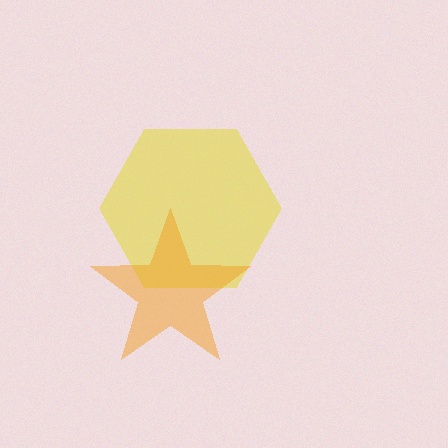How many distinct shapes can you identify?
There are 2 distinct shapes: a yellow hexagon, an orange star.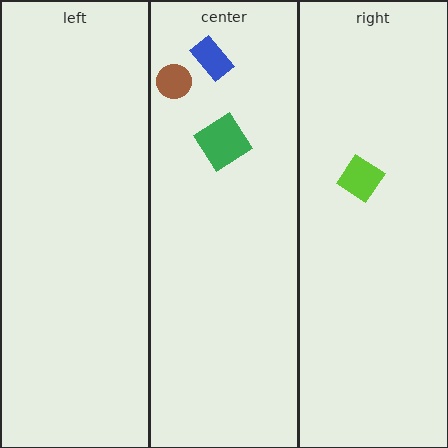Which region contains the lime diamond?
The right region.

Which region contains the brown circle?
The center region.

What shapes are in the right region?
The lime diamond.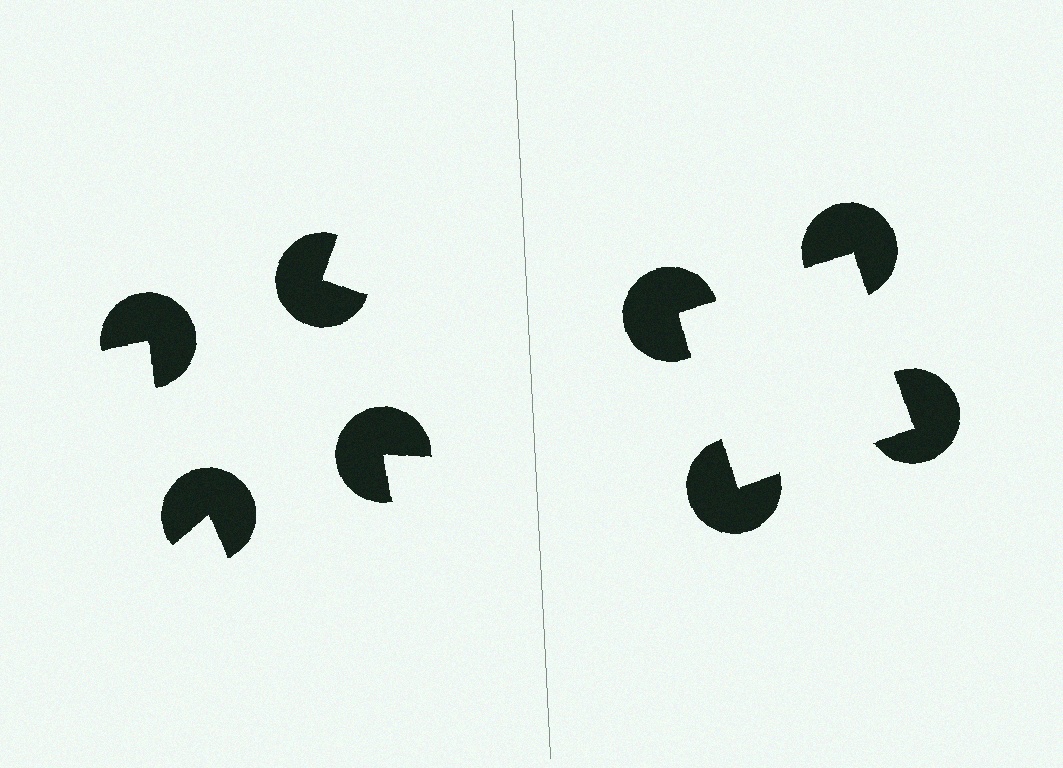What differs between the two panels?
The pac-man discs are positioned identically on both sides; only the wedge orientations differ. On the right they align to a square; on the left they are misaligned.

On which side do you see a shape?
An illusory square appears on the right side. On the left side the wedge cuts are rotated, so no coherent shape forms.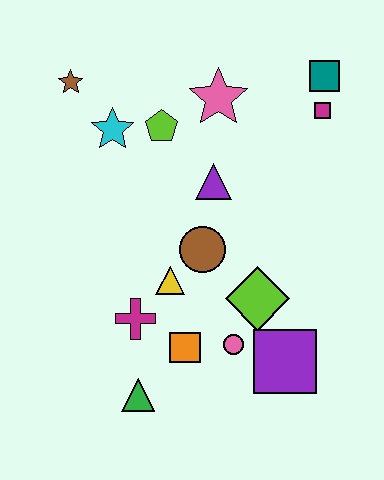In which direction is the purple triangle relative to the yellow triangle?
The purple triangle is above the yellow triangle.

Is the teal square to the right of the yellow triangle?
Yes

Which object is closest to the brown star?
The cyan star is closest to the brown star.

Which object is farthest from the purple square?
The brown star is farthest from the purple square.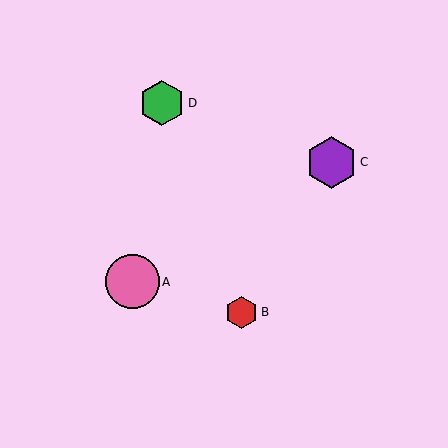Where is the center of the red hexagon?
The center of the red hexagon is at (242, 312).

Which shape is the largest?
The pink circle (labeled A) is the largest.